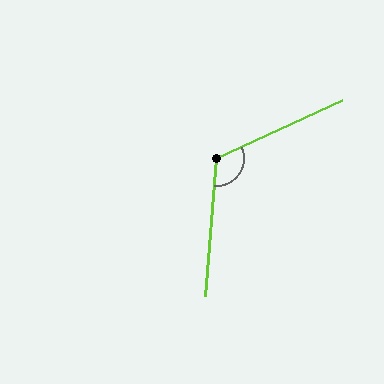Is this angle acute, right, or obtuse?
It is obtuse.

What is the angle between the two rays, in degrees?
Approximately 119 degrees.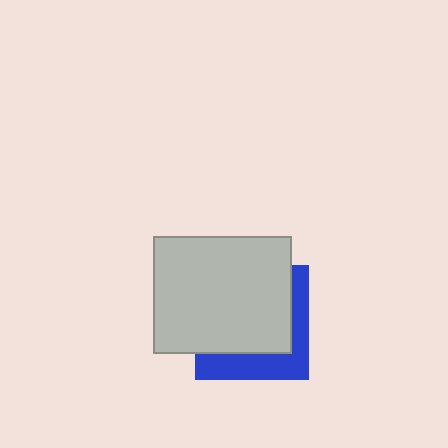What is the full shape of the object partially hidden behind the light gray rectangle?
The partially hidden object is a blue square.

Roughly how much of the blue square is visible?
A small part of it is visible (roughly 35%).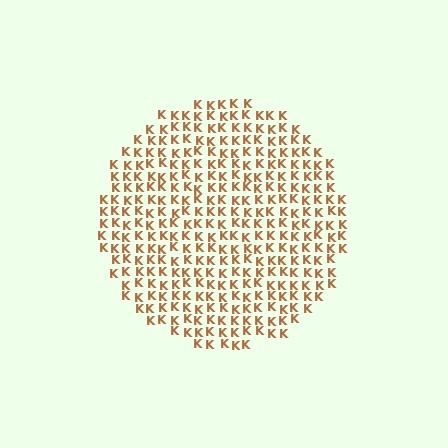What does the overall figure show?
The overall figure shows a circle.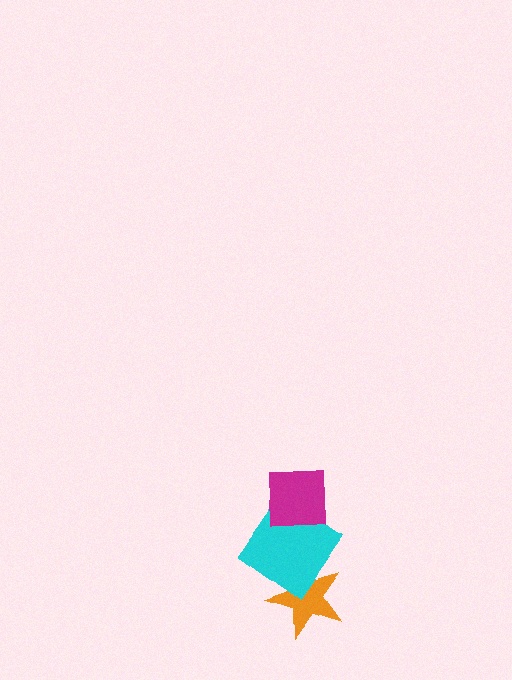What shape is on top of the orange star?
The cyan diamond is on top of the orange star.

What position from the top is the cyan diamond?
The cyan diamond is 2nd from the top.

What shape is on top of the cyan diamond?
The magenta square is on top of the cyan diamond.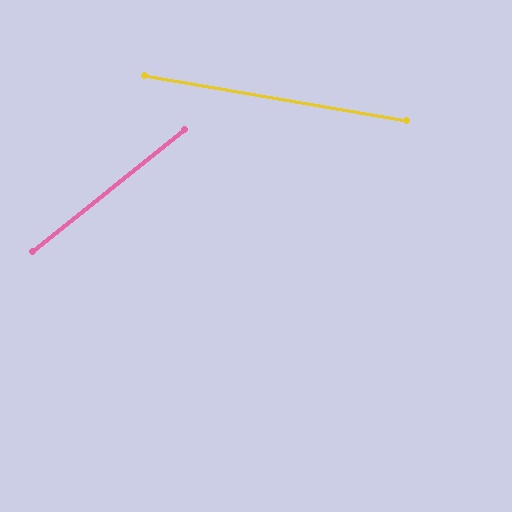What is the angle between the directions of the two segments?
Approximately 49 degrees.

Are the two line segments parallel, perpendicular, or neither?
Neither parallel nor perpendicular — they differ by about 49°.